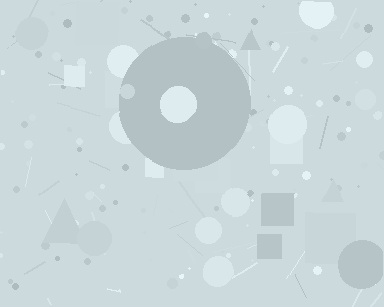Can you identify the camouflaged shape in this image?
The camouflaged shape is a circle.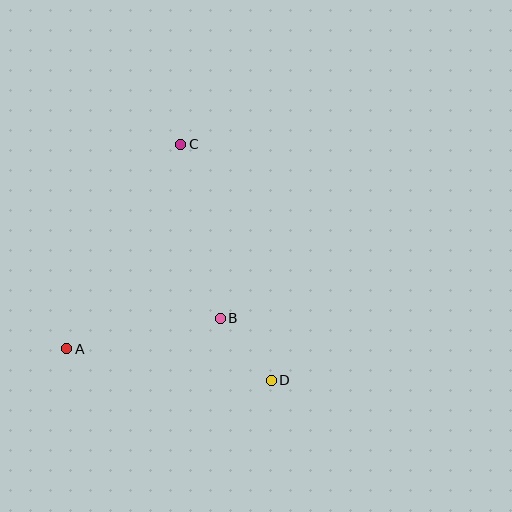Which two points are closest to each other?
Points B and D are closest to each other.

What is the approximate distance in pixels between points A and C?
The distance between A and C is approximately 234 pixels.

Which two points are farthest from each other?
Points C and D are farthest from each other.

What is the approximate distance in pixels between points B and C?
The distance between B and C is approximately 178 pixels.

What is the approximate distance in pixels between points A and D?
The distance between A and D is approximately 207 pixels.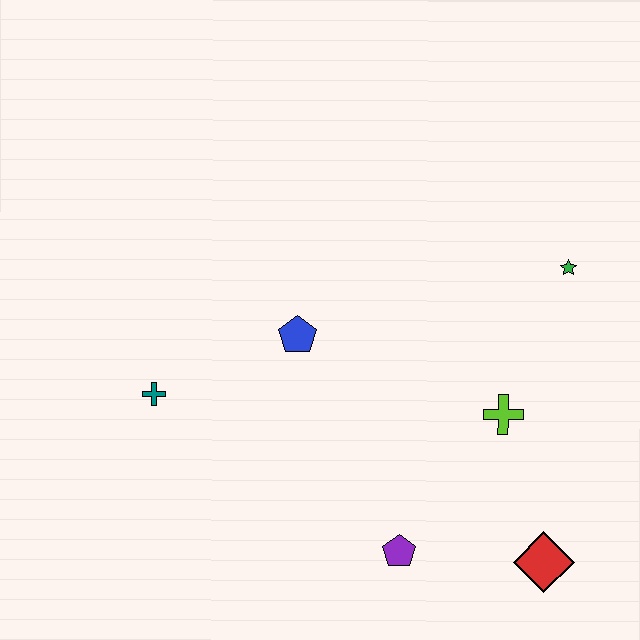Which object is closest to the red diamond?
The purple pentagon is closest to the red diamond.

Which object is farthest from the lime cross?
The teal cross is farthest from the lime cross.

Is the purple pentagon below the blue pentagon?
Yes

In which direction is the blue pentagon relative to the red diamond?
The blue pentagon is to the left of the red diamond.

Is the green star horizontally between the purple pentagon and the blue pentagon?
No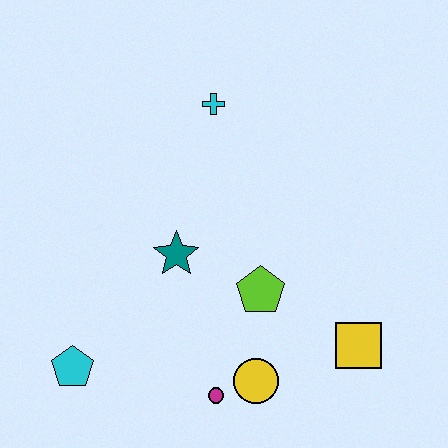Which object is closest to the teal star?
The lime pentagon is closest to the teal star.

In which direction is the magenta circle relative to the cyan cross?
The magenta circle is below the cyan cross.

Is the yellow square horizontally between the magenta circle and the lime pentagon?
No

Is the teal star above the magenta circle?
Yes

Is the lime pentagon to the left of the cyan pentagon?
No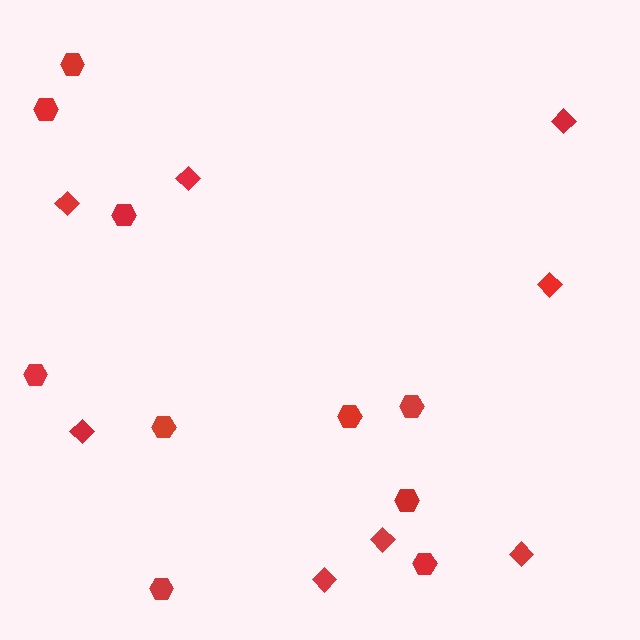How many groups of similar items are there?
There are 2 groups: one group of hexagons (10) and one group of diamonds (8).